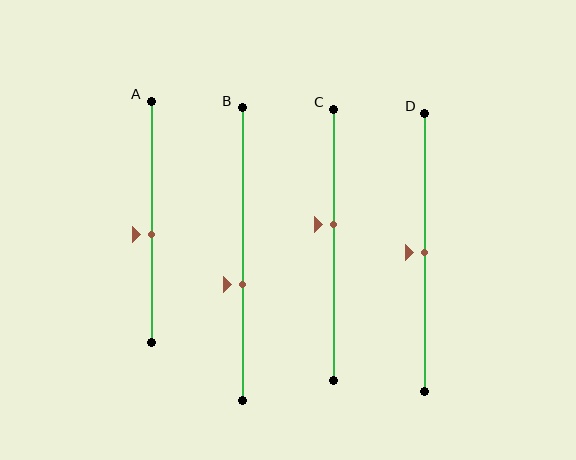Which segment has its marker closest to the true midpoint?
Segment D has its marker closest to the true midpoint.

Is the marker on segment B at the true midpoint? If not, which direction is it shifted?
No, the marker on segment B is shifted downward by about 10% of the segment length.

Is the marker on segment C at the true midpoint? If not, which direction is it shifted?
No, the marker on segment C is shifted upward by about 7% of the segment length.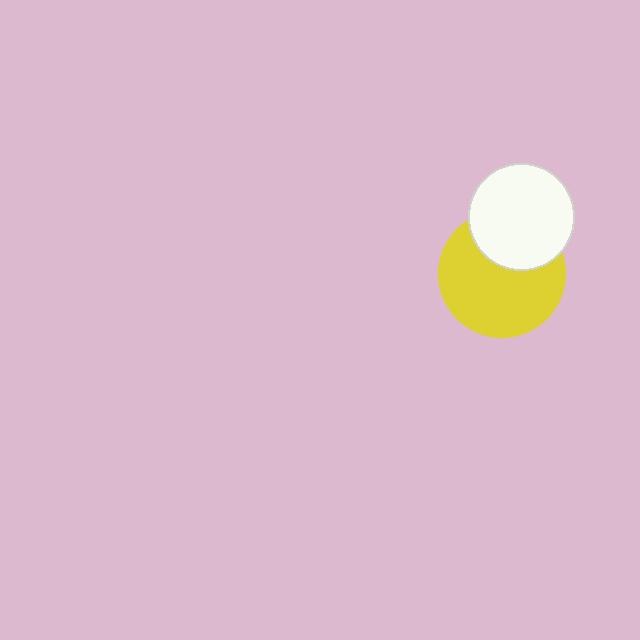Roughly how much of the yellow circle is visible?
Most of it is visible (roughly 68%).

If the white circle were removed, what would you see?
You would see the complete yellow circle.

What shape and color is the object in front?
The object in front is a white circle.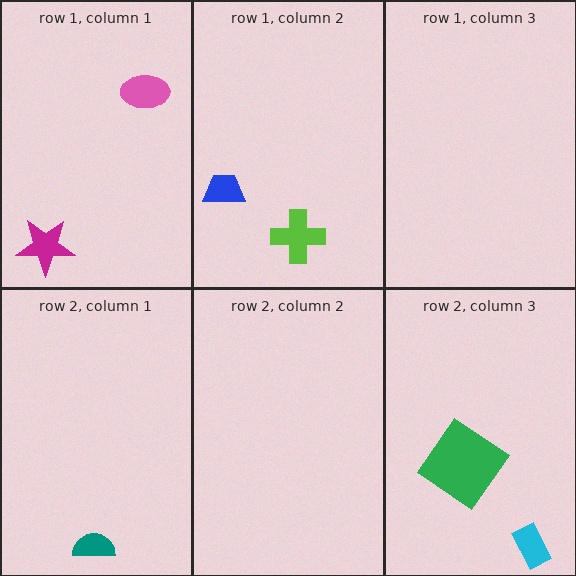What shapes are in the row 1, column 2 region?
The lime cross, the blue trapezoid.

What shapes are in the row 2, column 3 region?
The cyan rectangle, the green diamond.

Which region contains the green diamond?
The row 2, column 3 region.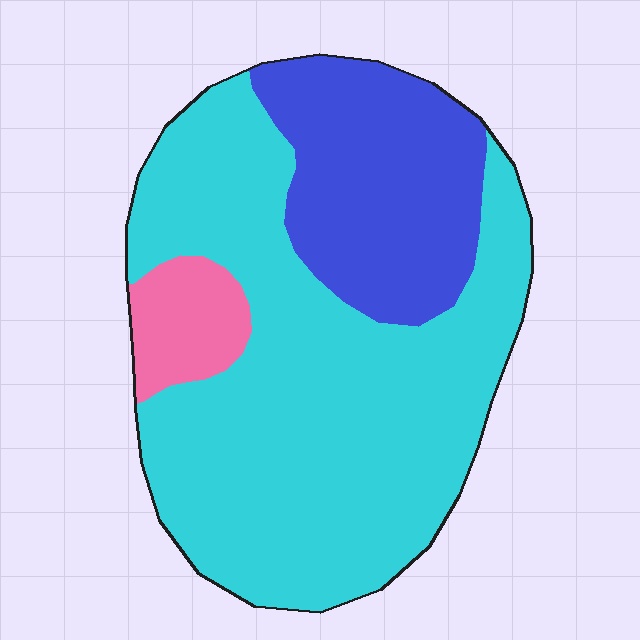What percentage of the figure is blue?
Blue takes up between a sixth and a third of the figure.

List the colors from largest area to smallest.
From largest to smallest: cyan, blue, pink.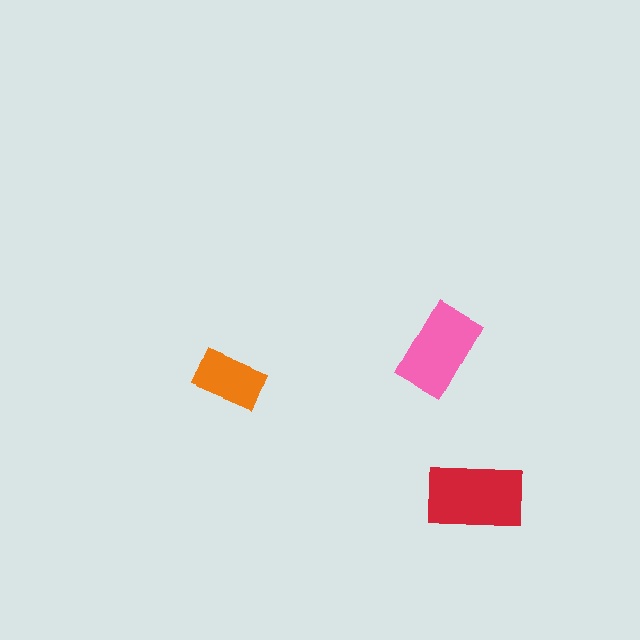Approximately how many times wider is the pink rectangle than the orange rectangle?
About 1.5 times wider.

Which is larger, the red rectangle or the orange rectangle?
The red one.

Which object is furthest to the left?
The orange rectangle is leftmost.